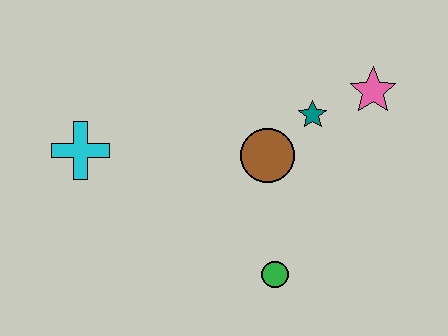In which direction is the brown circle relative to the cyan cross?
The brown circle is to the right of the cyan cross.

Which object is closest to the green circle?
The brown circle is closest to the green circle.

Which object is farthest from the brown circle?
The cyan cross is farthest from the brown circle.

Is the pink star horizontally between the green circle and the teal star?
No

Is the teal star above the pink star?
No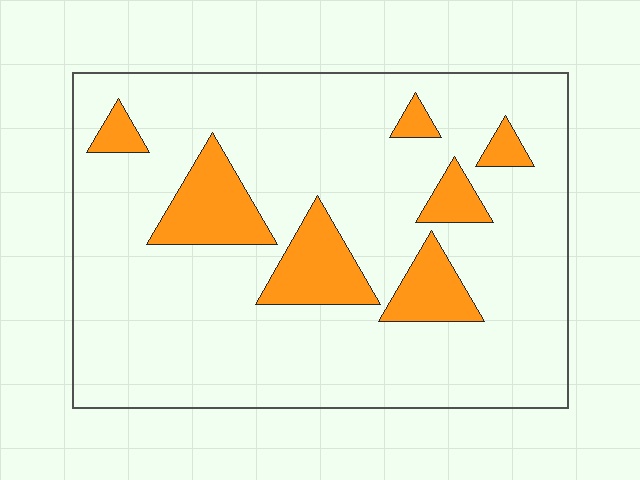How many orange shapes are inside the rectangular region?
7.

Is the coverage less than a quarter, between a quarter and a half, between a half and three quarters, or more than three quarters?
Less than a quarter.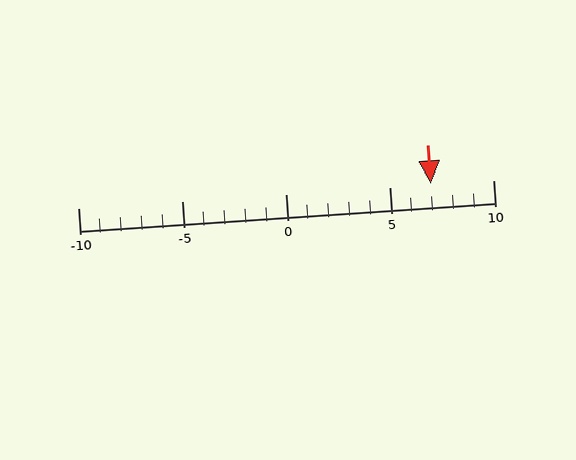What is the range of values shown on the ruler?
The ruler shows values from -10 to 10.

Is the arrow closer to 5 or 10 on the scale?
The arrow is closer to 5.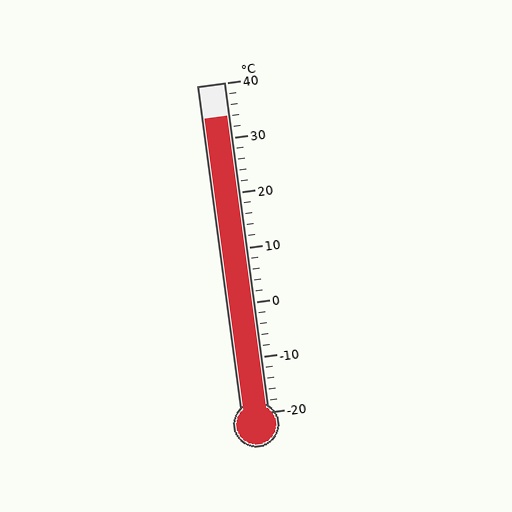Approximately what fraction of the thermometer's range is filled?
The thermometer is filled to approximately 90% of its range.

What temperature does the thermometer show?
The thermometer shows approximately 34°C.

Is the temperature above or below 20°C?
The temperature is above 20°C.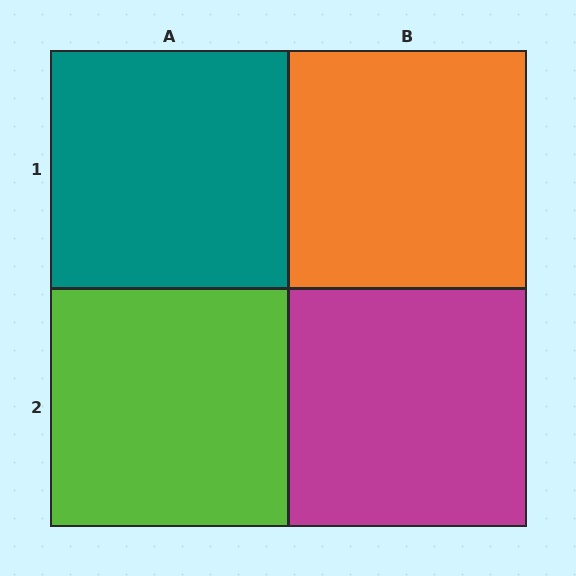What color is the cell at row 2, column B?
Magenta.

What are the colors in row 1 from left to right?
Teal, orange.